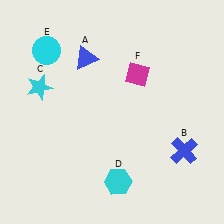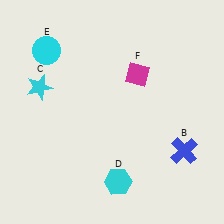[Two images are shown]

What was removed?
The blue triangle (A) was removed in Image 2.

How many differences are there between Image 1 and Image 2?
There is 1 difference between the two images.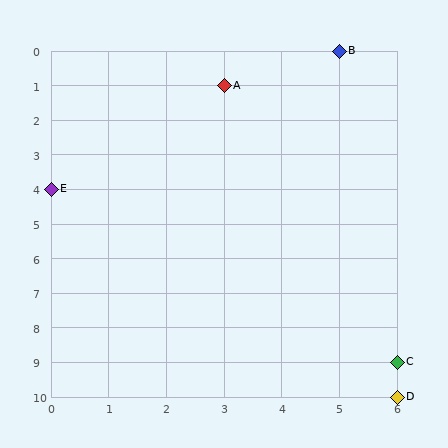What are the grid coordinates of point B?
Point B is at grid coordinates (5, 0).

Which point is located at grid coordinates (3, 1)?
Point A is at (3, 1).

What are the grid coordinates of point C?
Point C is at grid coordinates (6, 9).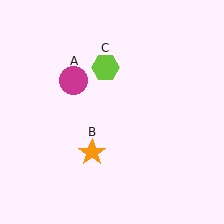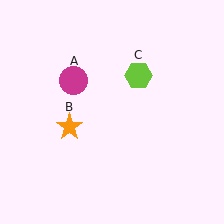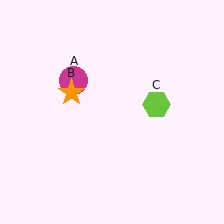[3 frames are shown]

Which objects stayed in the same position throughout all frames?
Magenta circle (object A) remained stationary.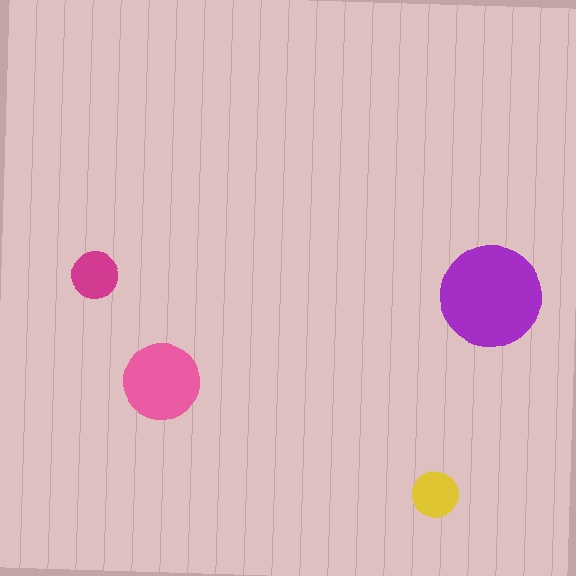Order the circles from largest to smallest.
the purple one, the pink one, the magenta one, the yellow one.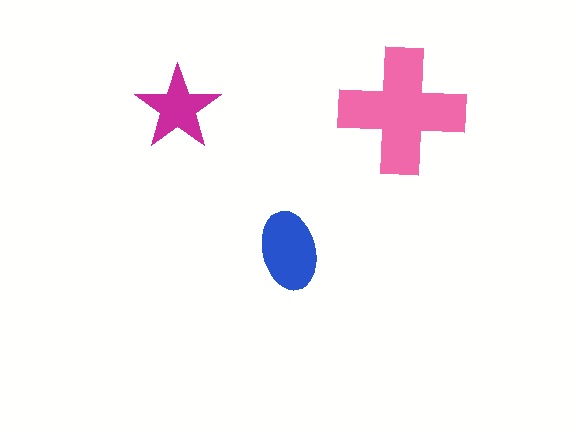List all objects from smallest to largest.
The magenta star, the blue ellipse, the pink cross.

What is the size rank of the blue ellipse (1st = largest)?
2nd.